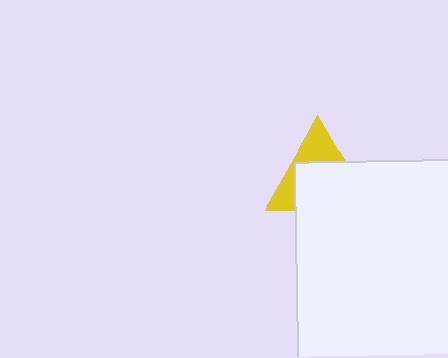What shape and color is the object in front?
The object in front is a white rectangle.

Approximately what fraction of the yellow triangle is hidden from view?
Roughly 61% of the yellow triangle is hidden behind the white rectangle.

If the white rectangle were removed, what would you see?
You would see the complete yellow triangle.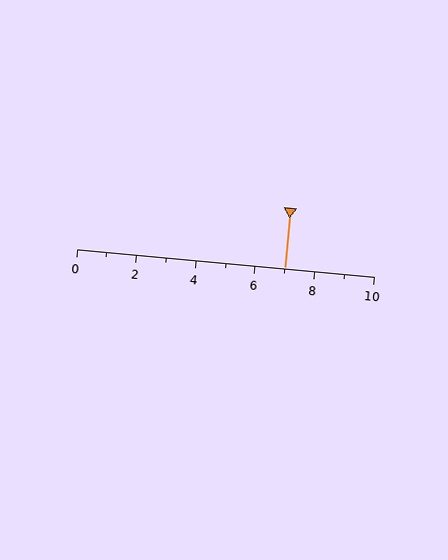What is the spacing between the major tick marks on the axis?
The major ticks are spaced 2 apart.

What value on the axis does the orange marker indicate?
The marker indicates approximately 7.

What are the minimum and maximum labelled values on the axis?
The axis runs from 0 to 10.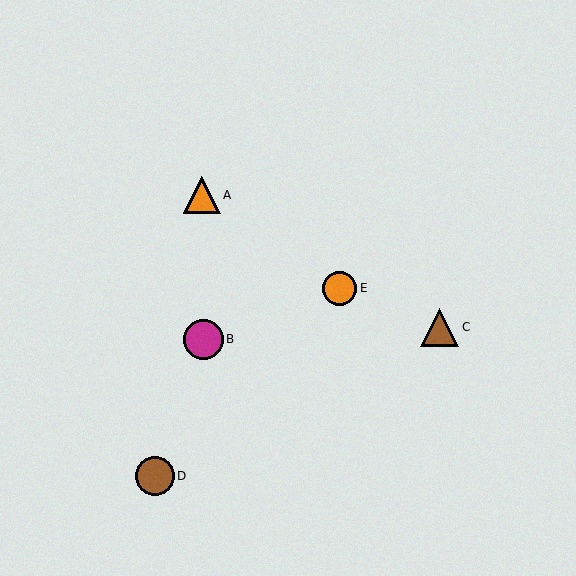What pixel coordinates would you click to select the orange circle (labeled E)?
Click at (340, 288) to select the orange circle E.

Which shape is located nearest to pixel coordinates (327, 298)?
The orange circle (labeled E) at (340, 288) is nearest to that location.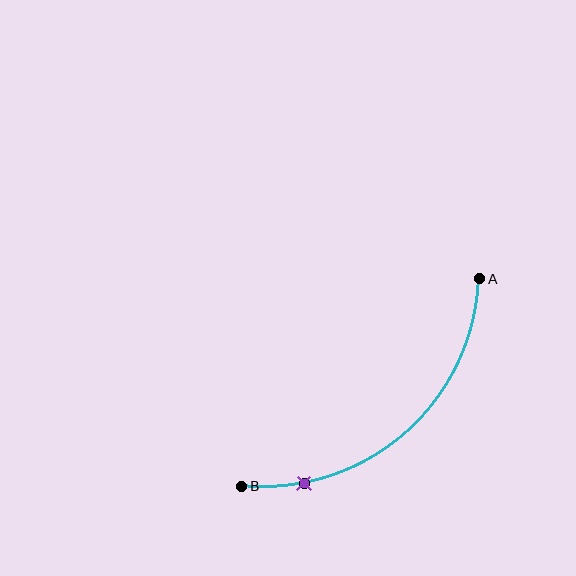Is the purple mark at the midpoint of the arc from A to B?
No. The purple mark lies on the arc but is closer to endpoint B. The arc midpoint would be at the point on the curve equidistant along the arc from both A and B.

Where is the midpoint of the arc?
The arc midpoint is the point on the curve farthest from the straight line joining A and B. It sits below and to the right of that line.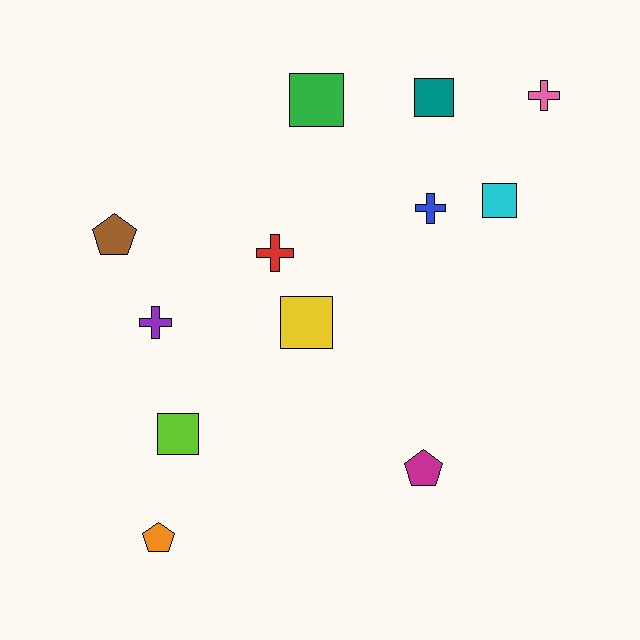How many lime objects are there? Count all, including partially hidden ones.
There is 1 lime object.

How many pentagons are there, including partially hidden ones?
There are 3 pentagons.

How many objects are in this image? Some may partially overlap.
There are 12 objects.